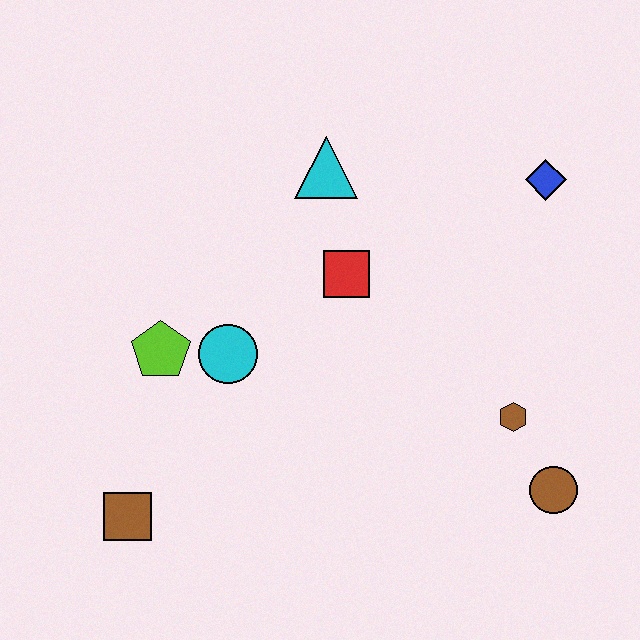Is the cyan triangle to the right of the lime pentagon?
Yes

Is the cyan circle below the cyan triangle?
Yes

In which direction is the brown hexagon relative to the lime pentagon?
The brown hexagon is to the right of the lime pentagon.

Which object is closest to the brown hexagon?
The brown circle is closest to the brown hexagon.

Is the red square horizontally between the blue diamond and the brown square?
Yes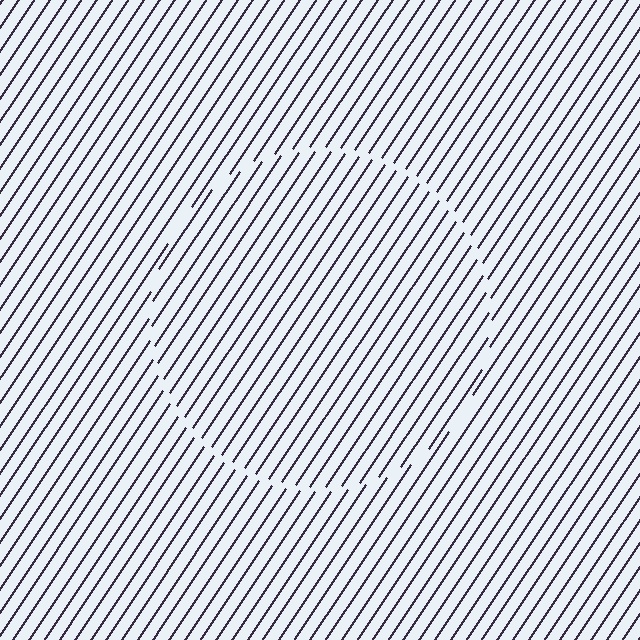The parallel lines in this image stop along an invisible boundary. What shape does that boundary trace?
An illusory circle. The interior of the shape contains the same grating, shifted by half a period — the contour is defined by the phase discontinuity where line-ends from the inner and outer gratings abut.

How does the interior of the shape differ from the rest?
The interior of the shape contains the same grating, shifted by half a period — the contour is defined by the phase discontinuity where line-ends from the inner and outer gratings abut.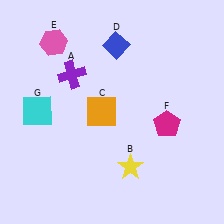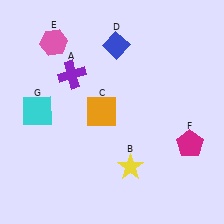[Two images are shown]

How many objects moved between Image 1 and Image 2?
1 object moved between the two images.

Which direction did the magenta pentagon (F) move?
The magenta pentagon (F) moved right.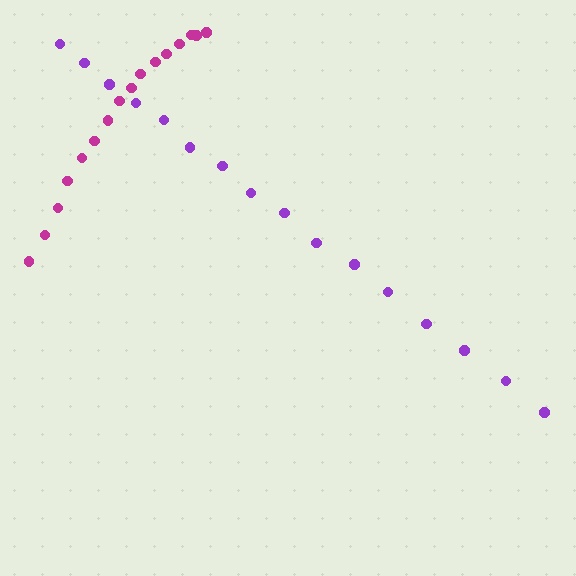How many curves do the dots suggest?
There are 2 distinct paths.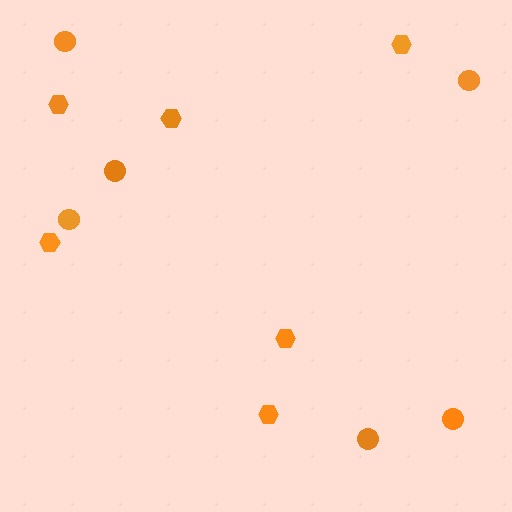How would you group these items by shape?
There are 2 groups: one group of hexagons (6) and one group of circles (6).